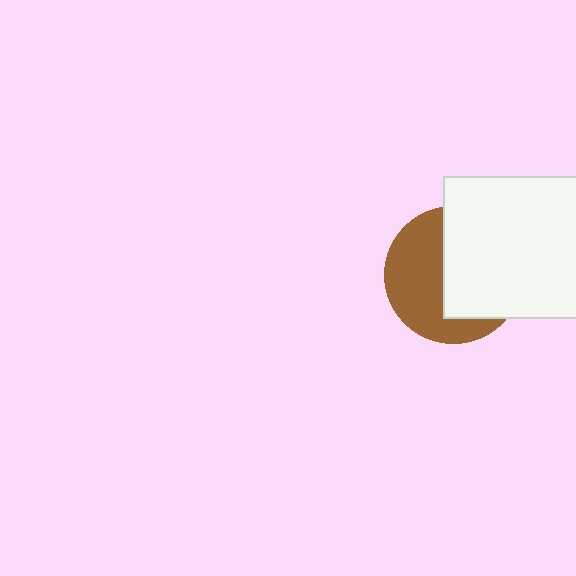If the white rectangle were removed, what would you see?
You would see the complete brown circle.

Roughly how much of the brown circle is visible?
About half of it is visible (roughly 48%).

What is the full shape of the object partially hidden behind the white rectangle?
The partially hidden object is a brown circle.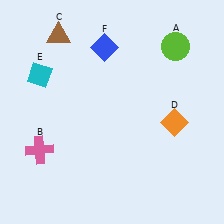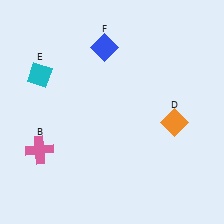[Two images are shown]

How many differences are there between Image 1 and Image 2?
There are 2 differences between the two images.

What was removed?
The brown triangle (C), the lime circle (A) were removed in Image 2.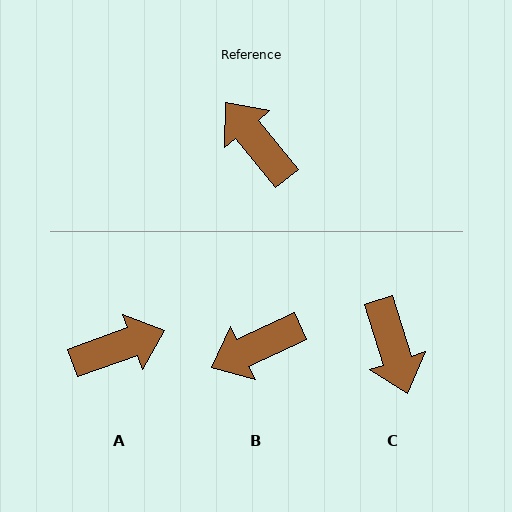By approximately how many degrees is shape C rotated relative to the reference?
Approximately 159 degrees counter-clockwise.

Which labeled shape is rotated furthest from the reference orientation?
C, about 159 degrees away.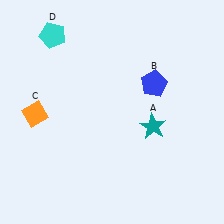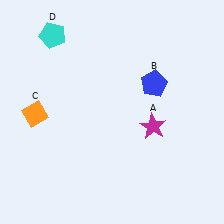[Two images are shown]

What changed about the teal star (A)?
In Image 1, A is teal. In Image 2, it changed to magenta.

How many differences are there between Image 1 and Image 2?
There is 1 difference between the two images.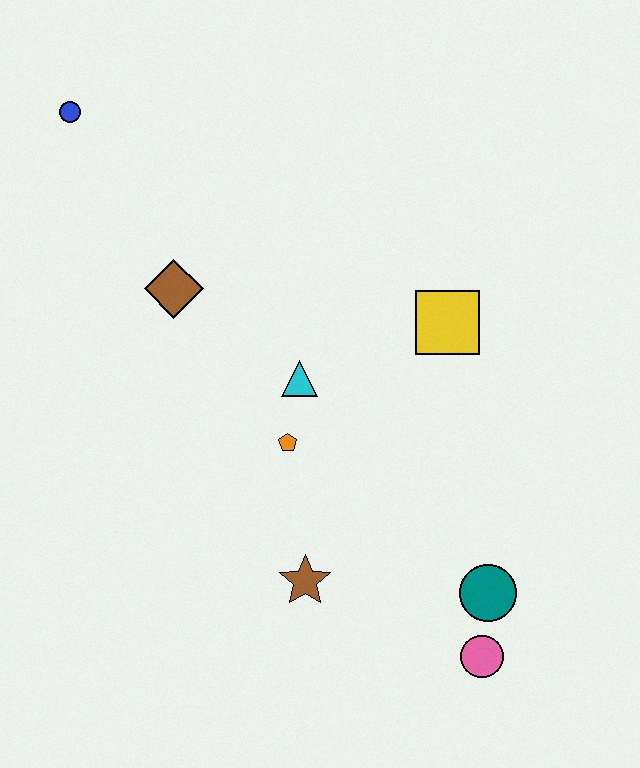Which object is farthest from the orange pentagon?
The blue circle is farthest from the orange pentagon.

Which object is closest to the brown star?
The orange pentagon is closest to the brown star.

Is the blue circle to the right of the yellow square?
No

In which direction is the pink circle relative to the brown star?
The pink circle is to the right of the brown star.